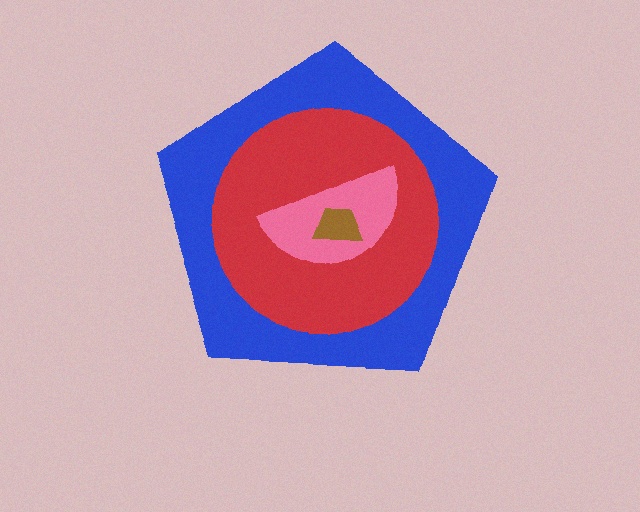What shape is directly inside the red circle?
The pink semicircle.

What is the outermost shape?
The blue pentagon.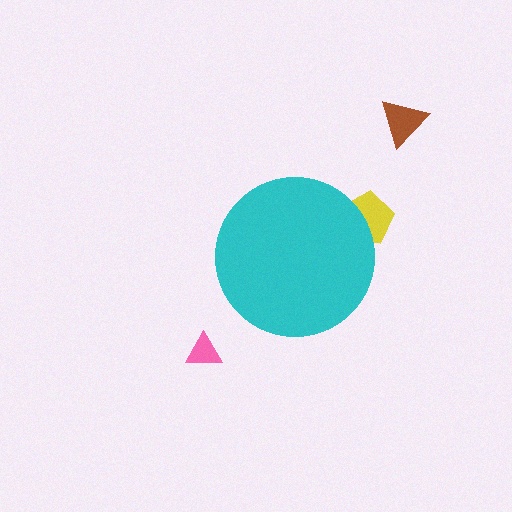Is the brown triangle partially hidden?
No, the brown triangle is fully visible.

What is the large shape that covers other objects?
A cyan circle.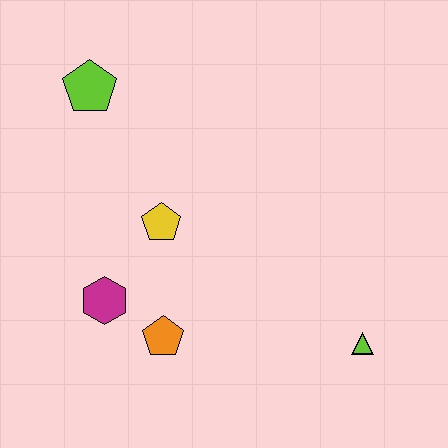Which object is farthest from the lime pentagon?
The lime triangle is farthest from the lime pentagon.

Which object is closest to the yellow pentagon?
The magenta hexagon is closest to the yellow pentagon.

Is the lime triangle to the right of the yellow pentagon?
Yes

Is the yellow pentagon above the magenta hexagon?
Yes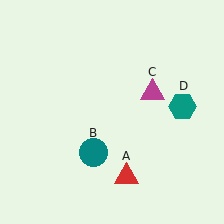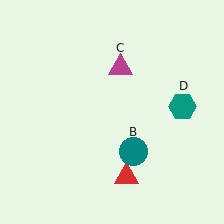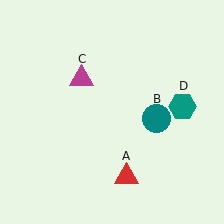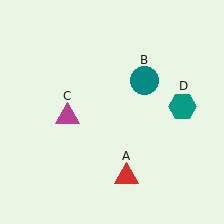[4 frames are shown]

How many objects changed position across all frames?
2 objects changed position: teal circle (object B), magenta triangle (object C).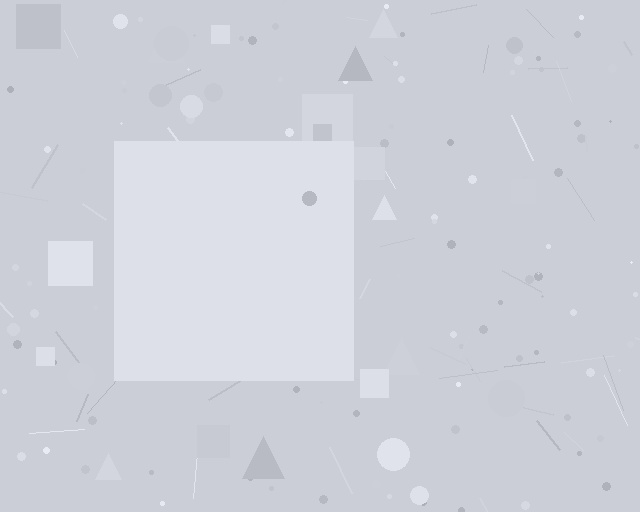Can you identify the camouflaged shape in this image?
The camouflaged shape is a square.